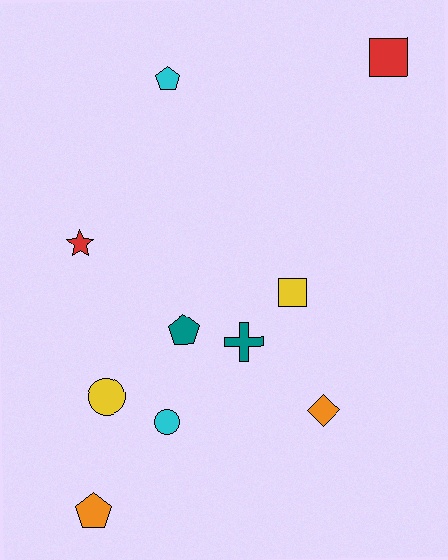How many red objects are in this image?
There are 2 red objects.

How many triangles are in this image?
There are no triangles.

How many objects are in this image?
There are 10 objects.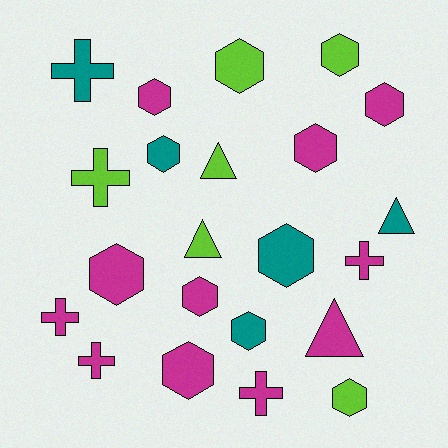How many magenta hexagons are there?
There are 6 magenta hexagons.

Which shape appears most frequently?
Hexagon, with 12 objects.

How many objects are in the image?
There are 22 objects.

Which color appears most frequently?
Magenta, with 11 objects.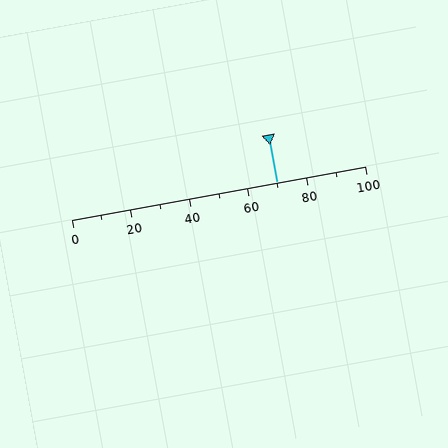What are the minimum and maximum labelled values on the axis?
The axis runs from 0 to 100.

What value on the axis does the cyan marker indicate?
The marker indicates approximately 70.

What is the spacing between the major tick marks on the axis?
The major ticks are spaced 20 apart.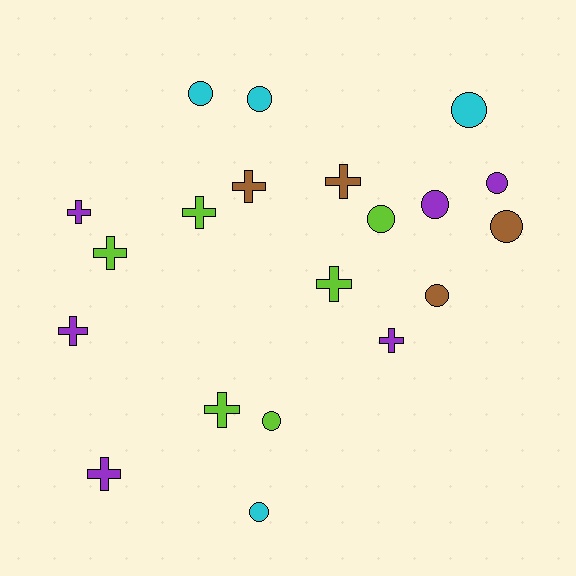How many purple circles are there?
There are 2 purple circles.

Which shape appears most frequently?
Circle, with 10 objects.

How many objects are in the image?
There are 20 objects.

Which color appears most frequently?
Lime, with 6 objects.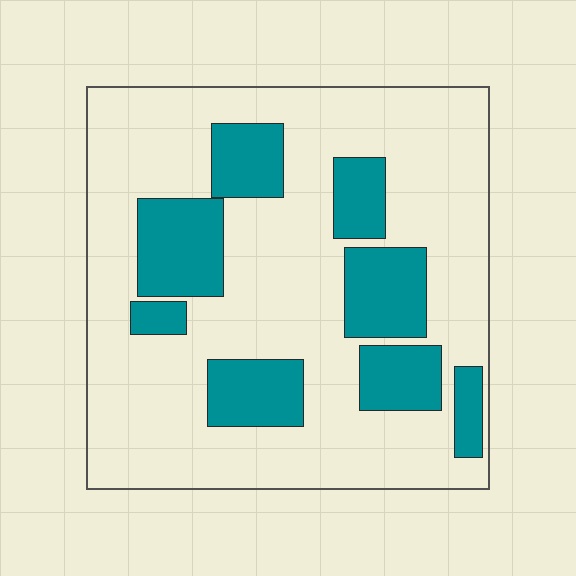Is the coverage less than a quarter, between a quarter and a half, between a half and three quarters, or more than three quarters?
Between a quarter and a half.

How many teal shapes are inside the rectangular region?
8.